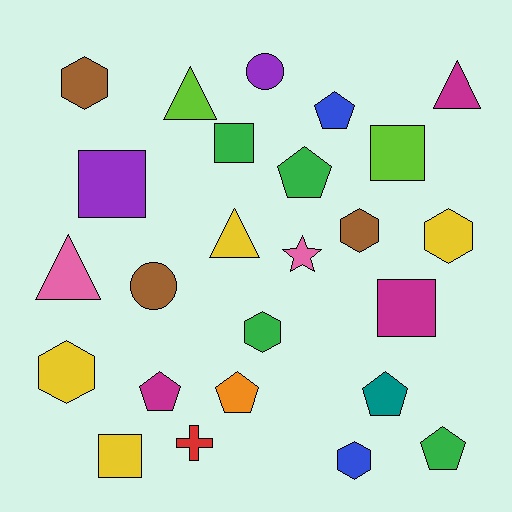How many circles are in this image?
There are 2 circles.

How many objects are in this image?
There are 25 objects.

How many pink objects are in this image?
There are 2 pink objects.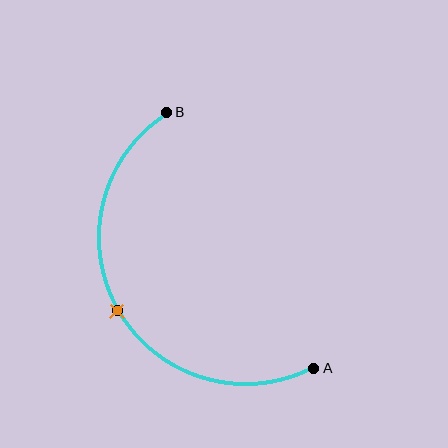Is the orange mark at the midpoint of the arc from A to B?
Yes. The orange mark lies on the arc at equal arc-length from both A and B — it is the arc midpoint.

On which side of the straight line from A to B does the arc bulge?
The arc bulges to the left of the straight line connecting A and B.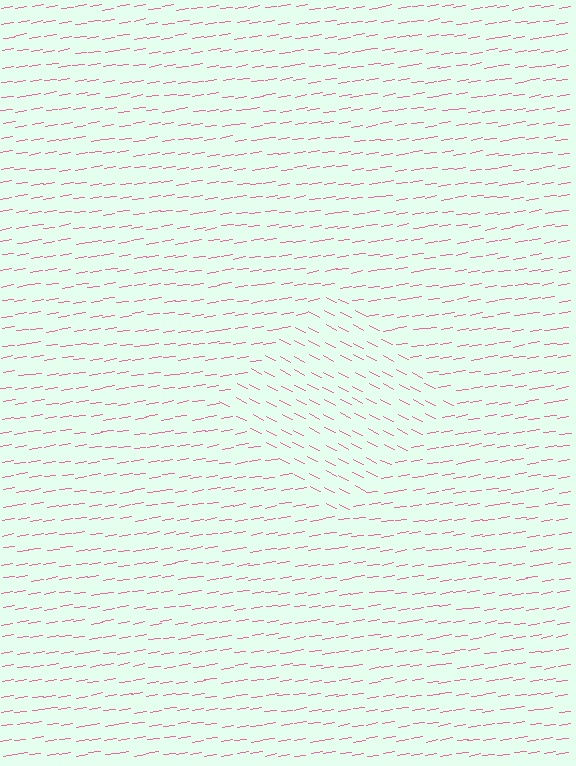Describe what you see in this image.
The image is filled with small pink line segments. A diamond region in the image has lines oriented differently from the surrounding lines, creating a visible texture boundary.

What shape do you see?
I see a diamond.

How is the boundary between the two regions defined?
The boundary is defined purely by a change in line orientation (approximately 36 degrees difference). All lines are the same color and thickness.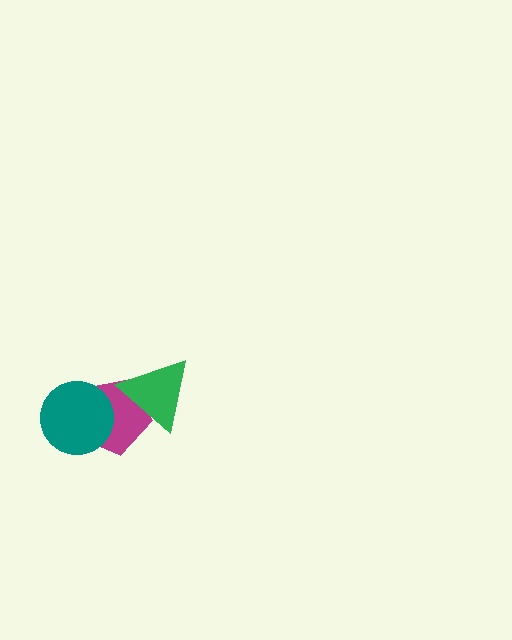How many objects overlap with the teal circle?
1 object overlaps with the teal circle.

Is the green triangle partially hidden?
No, no other shape covers it.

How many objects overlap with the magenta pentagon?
2 objects overlap with the magenta pentagon.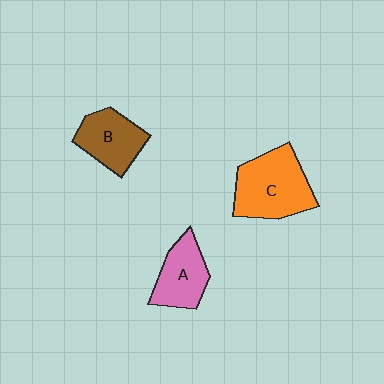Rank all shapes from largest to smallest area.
From largest to smallest: C (orange), B (brown), A (pink).